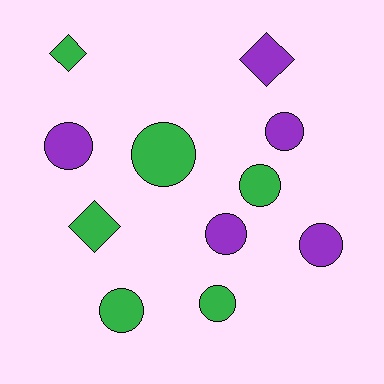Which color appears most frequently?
Green, with 6 objects.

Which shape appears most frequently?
Circle, with 8 objects.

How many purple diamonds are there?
There is 1 purple diamond.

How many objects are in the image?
There are 11 objects.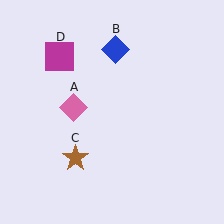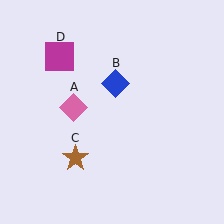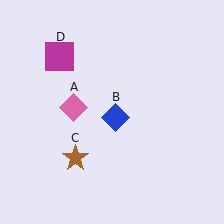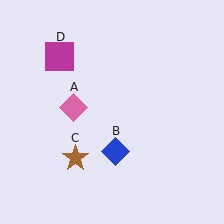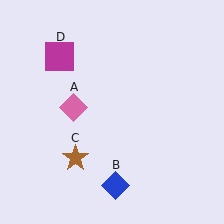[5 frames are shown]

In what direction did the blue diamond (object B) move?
The blue diamond (object B) moved down.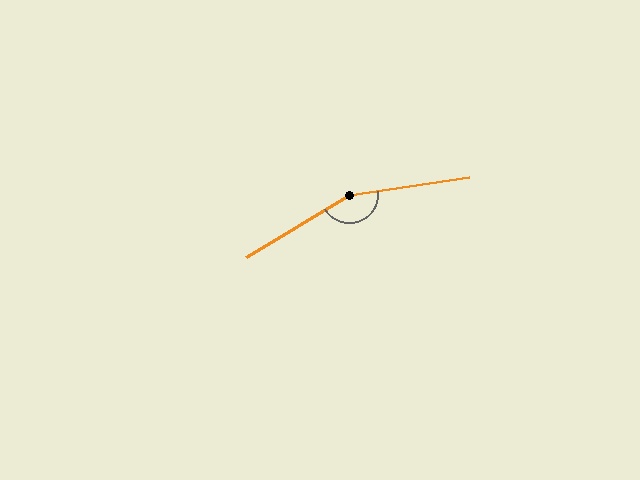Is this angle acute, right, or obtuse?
It is obtuse.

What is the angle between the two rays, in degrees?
Approximately 157 degrees.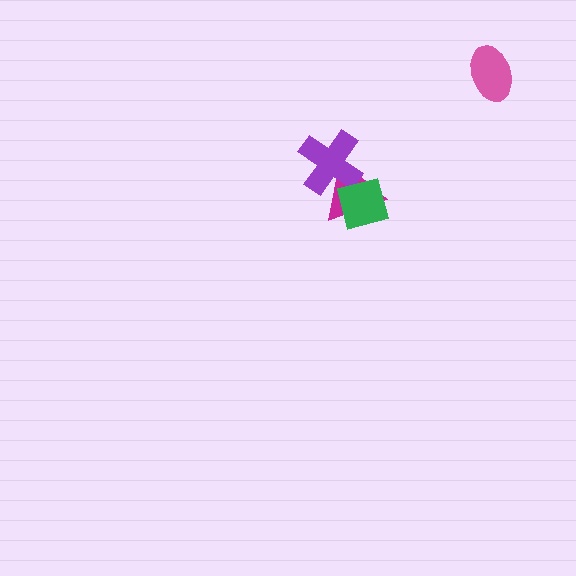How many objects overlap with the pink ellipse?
0 objects overlap with the pink ellipse.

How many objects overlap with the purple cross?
2 objects overlap with the purple cross.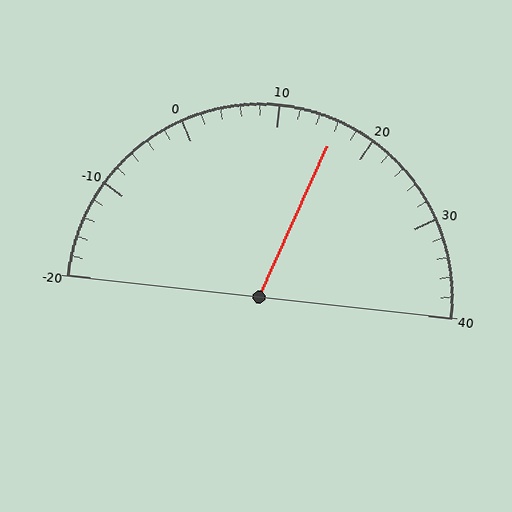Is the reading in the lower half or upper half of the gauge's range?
The reading is in the upper half of the range (-20 to 40).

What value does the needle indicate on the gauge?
The needle indicates approximately 16.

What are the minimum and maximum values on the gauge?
The gauge ranges from -20 to 40.